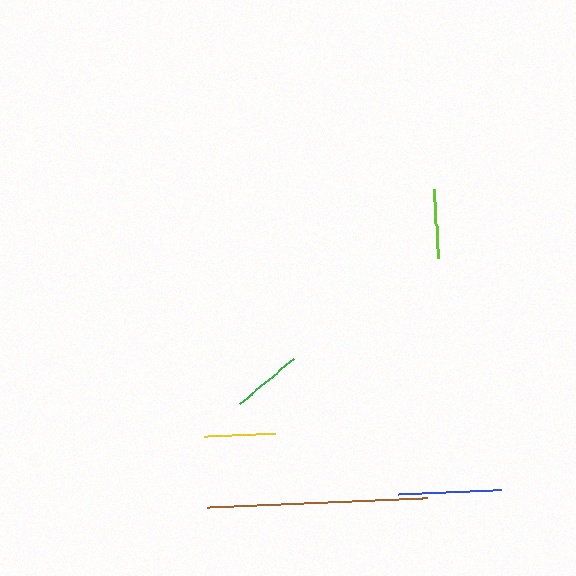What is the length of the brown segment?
The brown segment is approximately 220 pixels long.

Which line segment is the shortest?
The lime line is the shortest at approximately 69 pixels.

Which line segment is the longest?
The brown line is the longest at approximately 220 pixels.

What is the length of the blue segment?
The blue segment is approximately 103 pixels long.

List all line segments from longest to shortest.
From longest to shortest: brown, blue, yellow, green, lime.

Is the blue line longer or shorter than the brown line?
The brown line is longer than the blue line.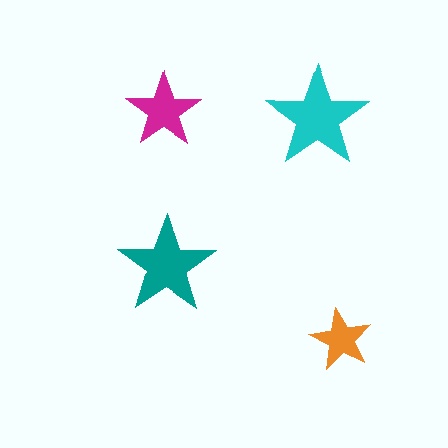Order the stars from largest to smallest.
the cyan one, the teal one, the magenta one, the orange one.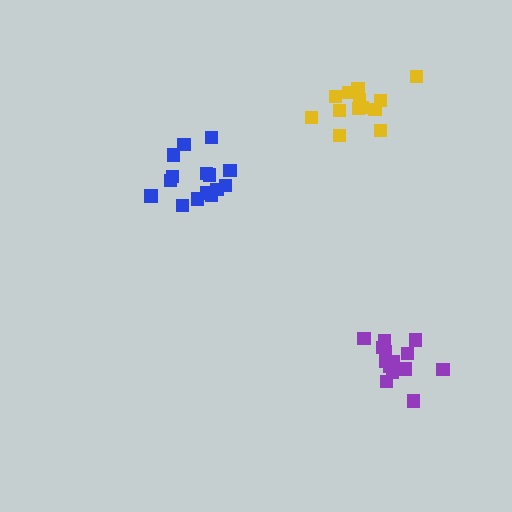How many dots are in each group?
Group 1: 15 dots, Group 2: 14 dots, Group 3: 14 dots (43 total).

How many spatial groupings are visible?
There are 3 spatial groupings.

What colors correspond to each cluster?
The clusters are colored: blue, purple, yellow.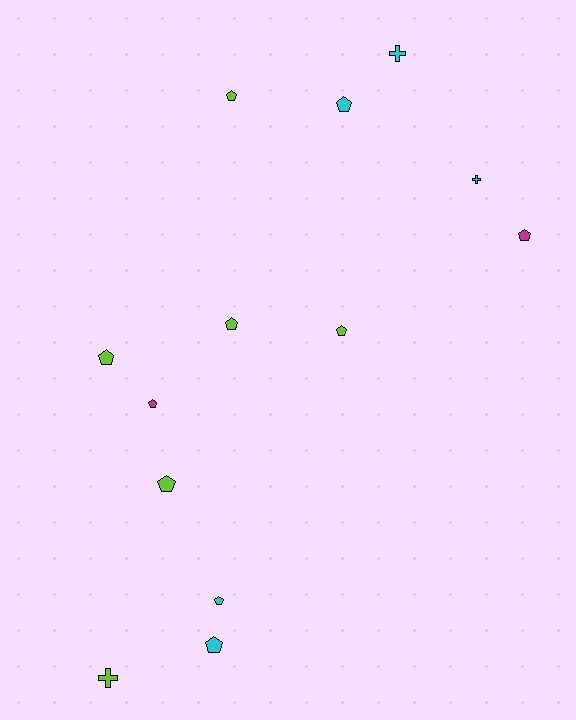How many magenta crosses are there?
There are no magenta crosses.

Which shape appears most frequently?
Pentagon, with 10 objects.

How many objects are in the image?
There are 13 objects.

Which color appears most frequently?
Lime, with 6 objects.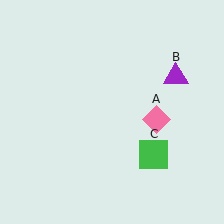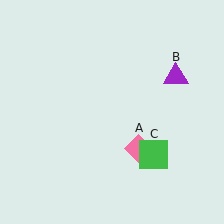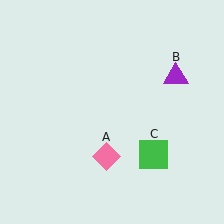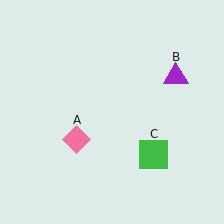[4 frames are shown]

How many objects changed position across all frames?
1 object changed position: pink diamond (object A).